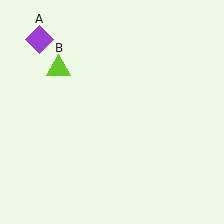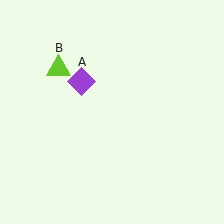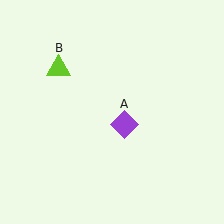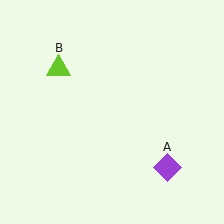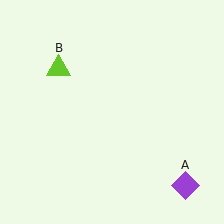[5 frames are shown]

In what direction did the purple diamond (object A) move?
The purple diamond (object A) moved down and to the right.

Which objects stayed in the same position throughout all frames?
Lime triangle (object B) remained stationary.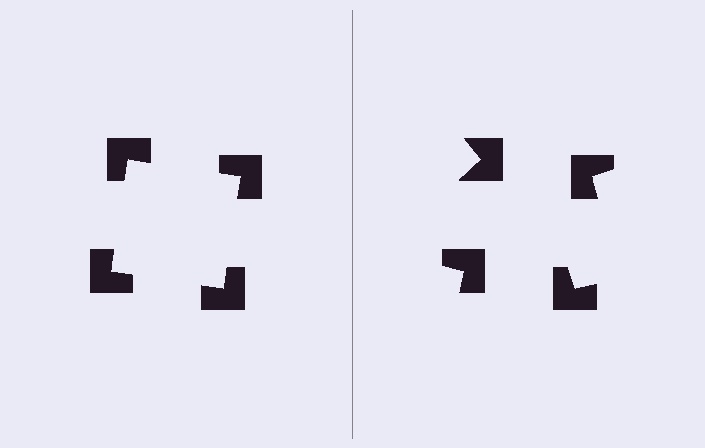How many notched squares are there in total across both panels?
8 — 4 on each side.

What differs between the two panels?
The notched squares are positioned identically on both sides; only the wedge orientations differ. On the left they align to a square; on the right they are misaligned.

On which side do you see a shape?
An illusory square appears on the left side. On the right side the wedge cuts are rotated, so no coherent shape forms.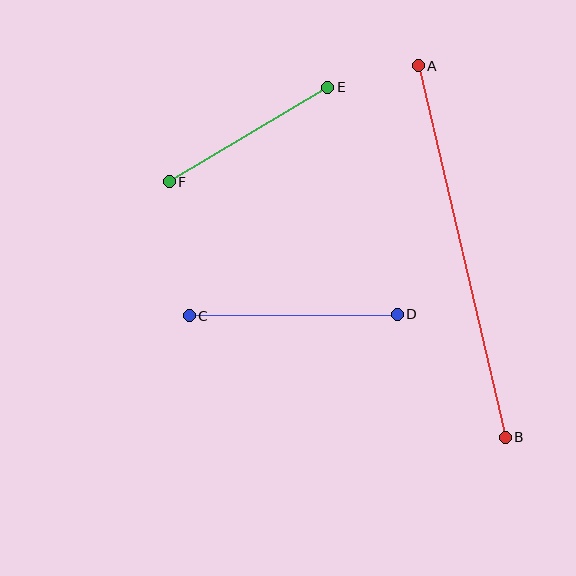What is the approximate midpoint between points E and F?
The midpoint is at approximately (248, 135) pixels.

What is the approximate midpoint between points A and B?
The midpoint is at approximately (462, 251) pixels.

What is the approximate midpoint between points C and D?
The midpoint is at approximately (293, 315) pixels.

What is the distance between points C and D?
The distance is approximately 208 pixels.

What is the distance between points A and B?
The distance is approximately 382 pixels.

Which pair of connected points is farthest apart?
Points A and B are farthest apart.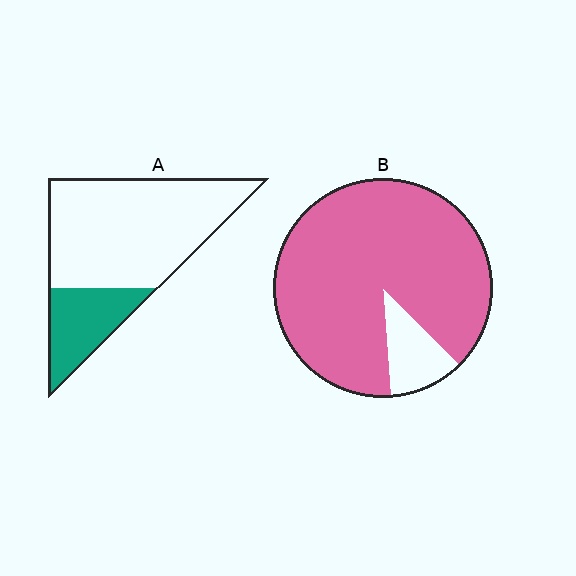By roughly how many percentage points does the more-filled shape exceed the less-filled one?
By roughly 65 percentage points (B over A).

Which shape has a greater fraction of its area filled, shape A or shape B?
Shape B.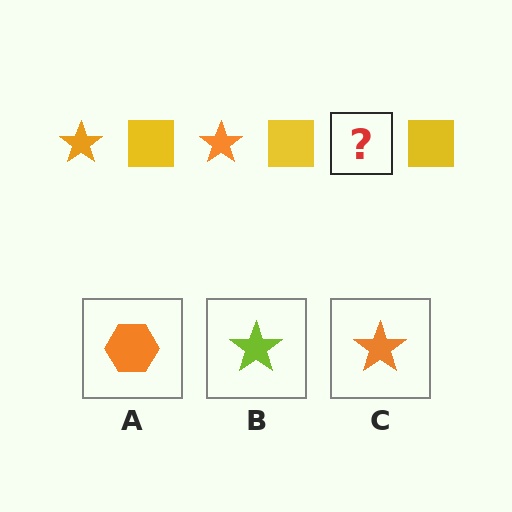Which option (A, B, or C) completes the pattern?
C.